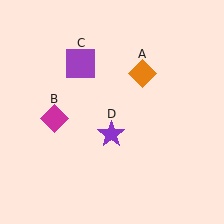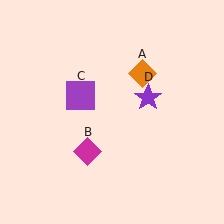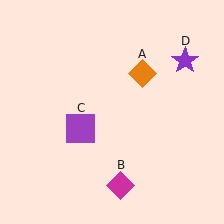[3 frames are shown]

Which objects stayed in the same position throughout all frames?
Orange diamond (object A) remained stationary.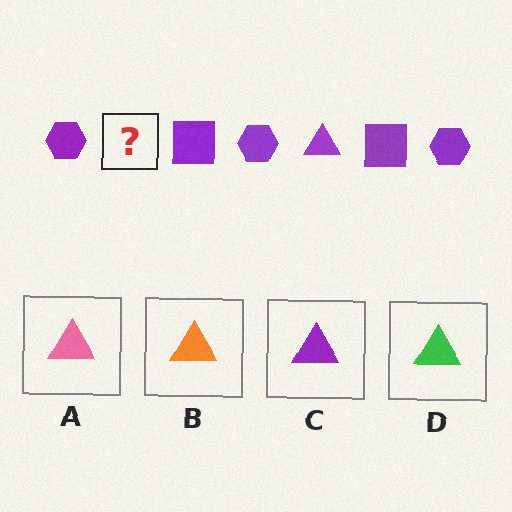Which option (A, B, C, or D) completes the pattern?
C.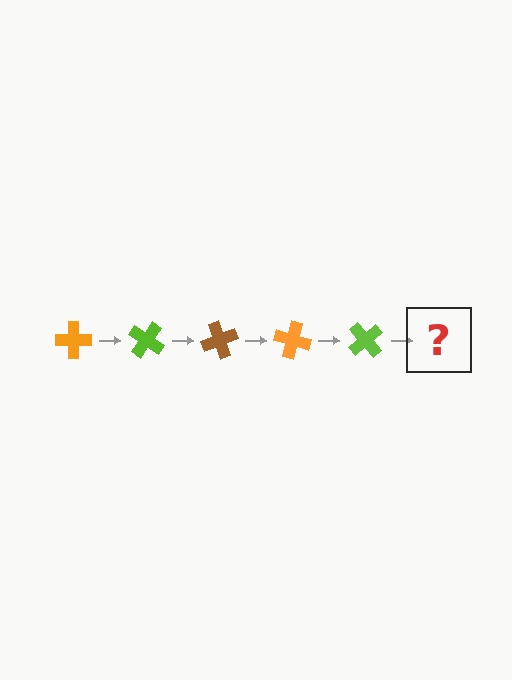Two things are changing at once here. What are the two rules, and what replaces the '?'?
The two rules are that it rotates 35 degrees each step and the color cycles through orange, lime, and brown. The '?' should be a brown cross, rotated 175 degrees from the start.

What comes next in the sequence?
The next element should be a brown cross, rotated 175 degrees from the start.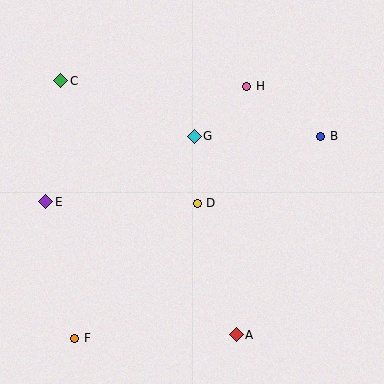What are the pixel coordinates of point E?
Point E is at (46, 202).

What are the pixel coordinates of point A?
Point A is at (236, 335).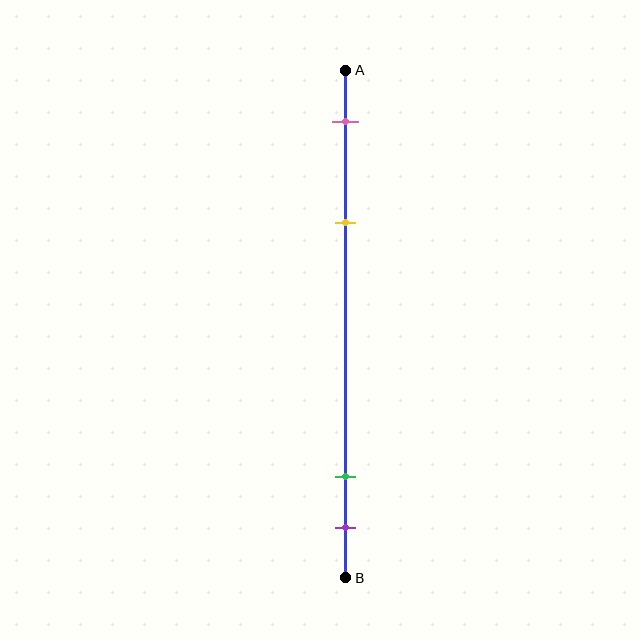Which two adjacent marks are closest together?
The green and purple marks are the closest adjacent pair.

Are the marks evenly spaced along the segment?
No, the marks are not evenly spaced.